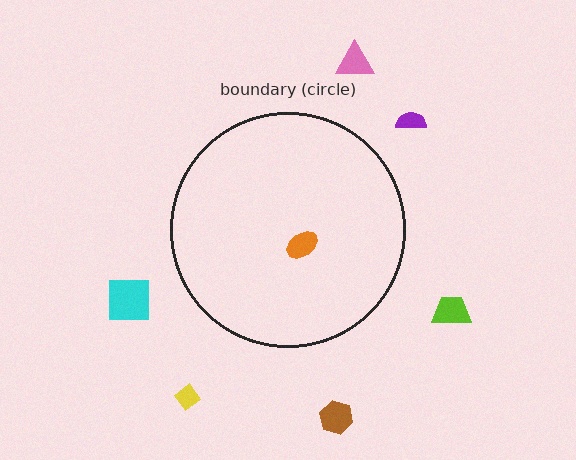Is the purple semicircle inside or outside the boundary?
Outside.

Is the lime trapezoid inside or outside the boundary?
Outside.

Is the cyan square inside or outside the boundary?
Outside.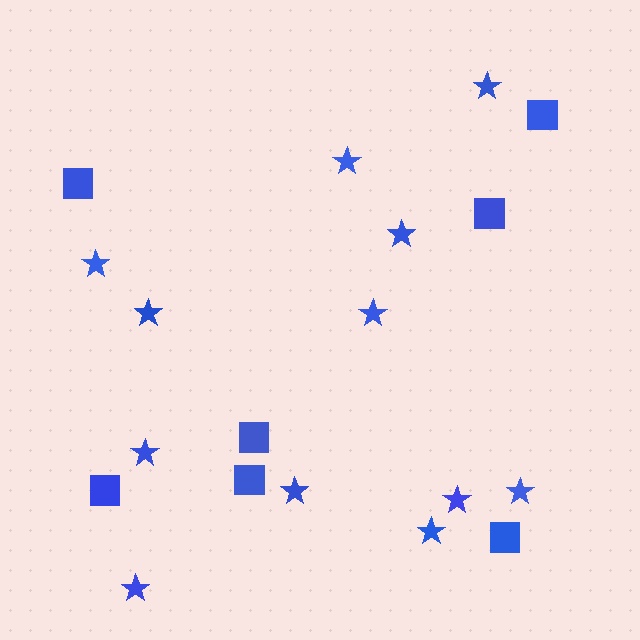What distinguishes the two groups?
There are 2 groups: one group of stars (12) and one group of squares (7).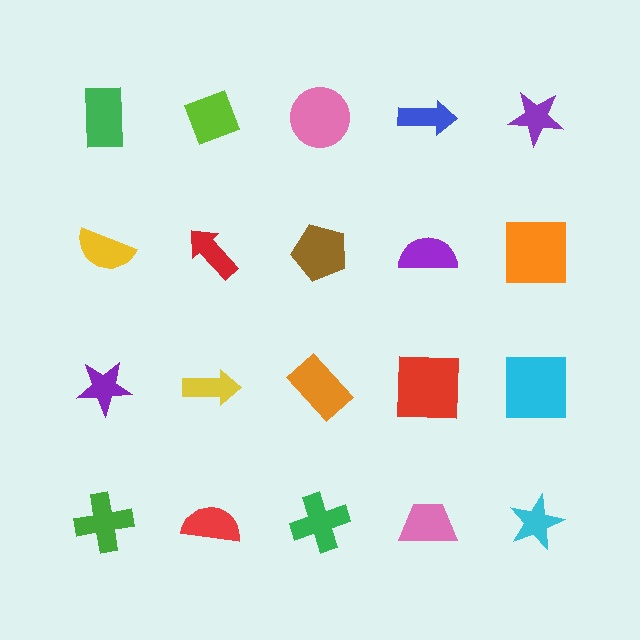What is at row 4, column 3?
A green cross.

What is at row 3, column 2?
A yellow arrow.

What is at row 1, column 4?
A blue arrow.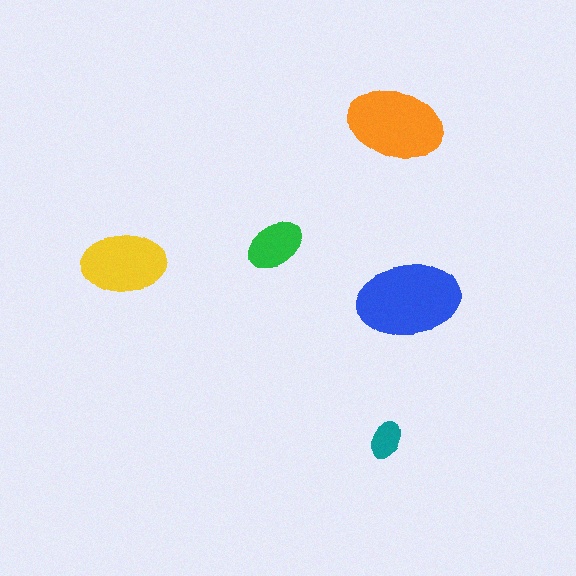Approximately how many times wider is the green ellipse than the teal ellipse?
About 1.5 times wider.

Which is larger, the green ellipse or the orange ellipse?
The orange one.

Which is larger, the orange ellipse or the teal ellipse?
The orange one.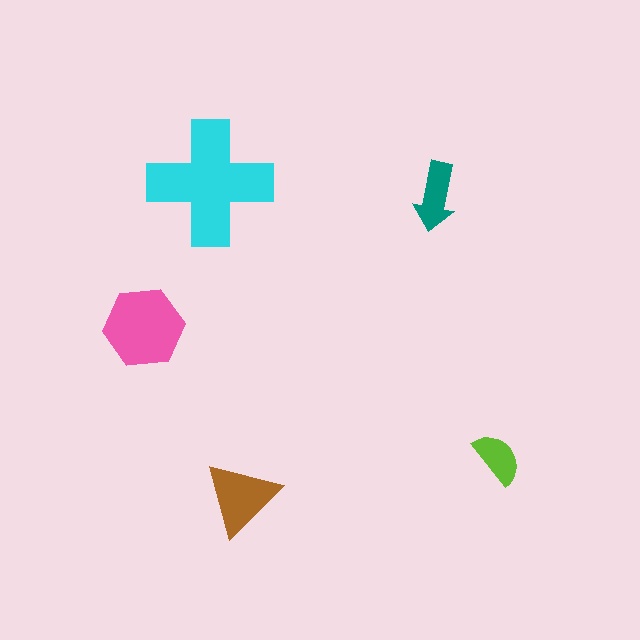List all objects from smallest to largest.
The lime semicircle, the teal arrow, the brown triangle, the pink hexagon, the cyan cross.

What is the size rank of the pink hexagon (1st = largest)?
2nd.